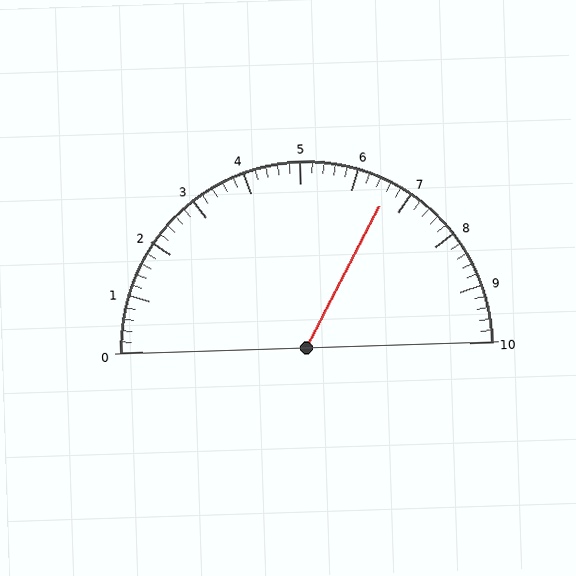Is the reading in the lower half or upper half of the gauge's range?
The reading is in the upper half of the range (0 to 10).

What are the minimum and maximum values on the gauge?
The gauge ranges from 0 to 10.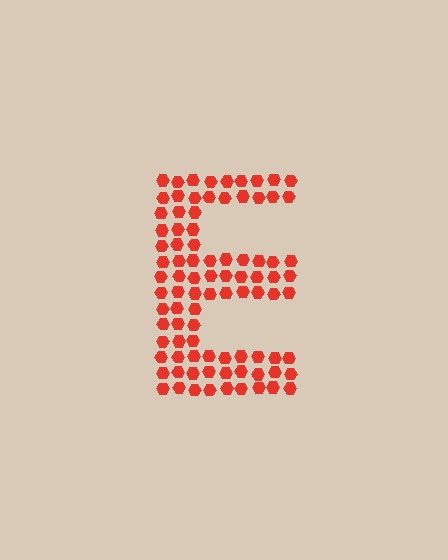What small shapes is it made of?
It is made of small hexagons.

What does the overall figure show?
The overall figure shows the letter E.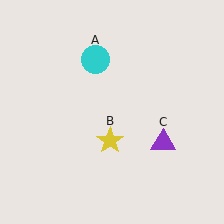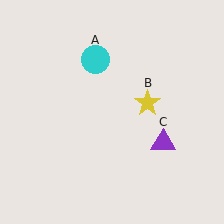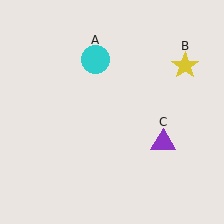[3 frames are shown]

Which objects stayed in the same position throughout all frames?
Cyan circle (object A) and purple triangle (object C) remained stationary.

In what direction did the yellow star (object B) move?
The yellow star (object B) moved up and to the right.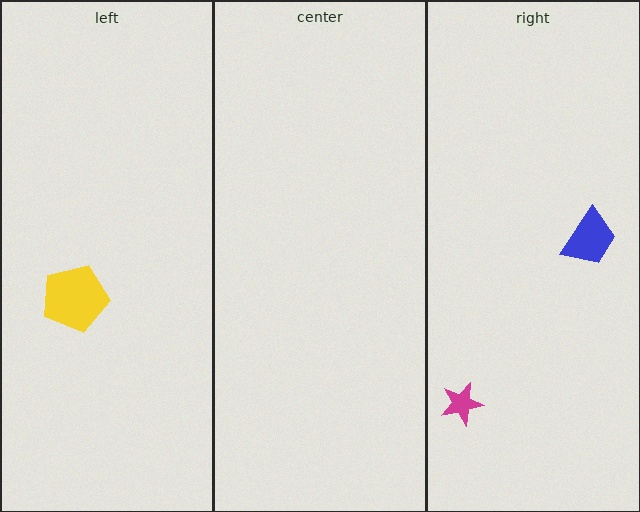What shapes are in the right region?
The magenta star, the blue trapezoid.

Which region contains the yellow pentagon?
The left region.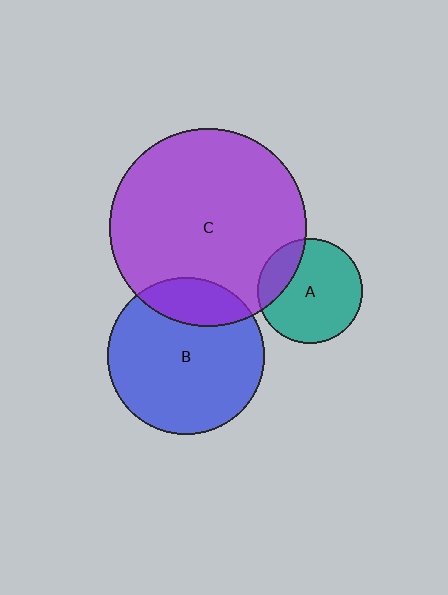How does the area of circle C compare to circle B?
Approximately 1.6 times.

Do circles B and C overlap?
Yes.